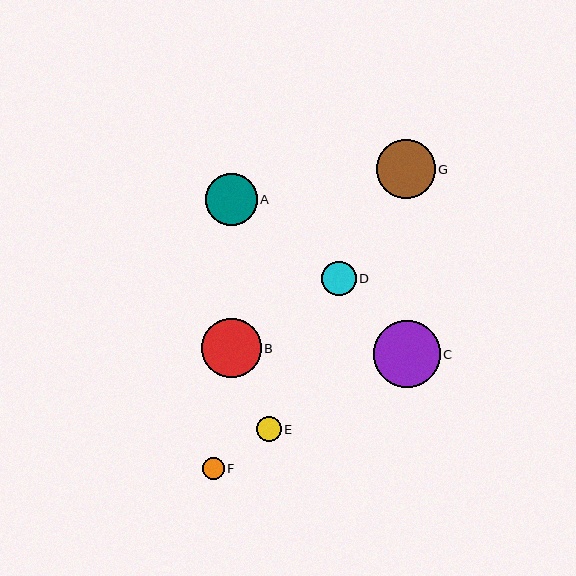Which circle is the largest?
Circle C is the largest with a size of approximately 67 pixels.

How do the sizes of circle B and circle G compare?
Circle B and circle G are approximately the same size.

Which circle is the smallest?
Circle F is the smallest with a size of approximately 22 pixels.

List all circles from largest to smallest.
From largest to smallest: C, B, G, A, D, E, F.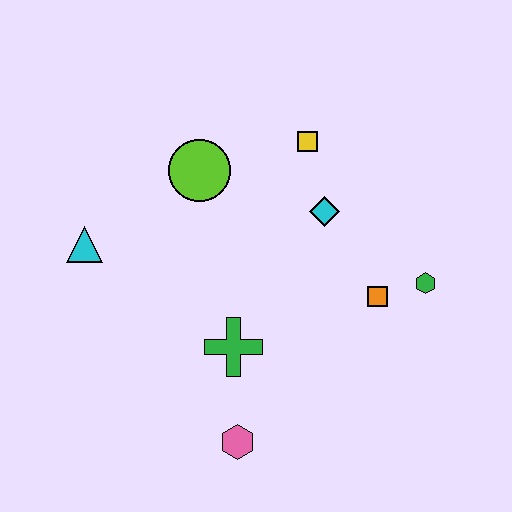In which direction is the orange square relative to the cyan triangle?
The orange square is to the right of the cyan triangle.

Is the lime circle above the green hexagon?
Yes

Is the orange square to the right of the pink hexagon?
Yes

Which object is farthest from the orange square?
The cyan triangle is farthest from the orange square.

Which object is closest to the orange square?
The green hexagon is closest to the orange square.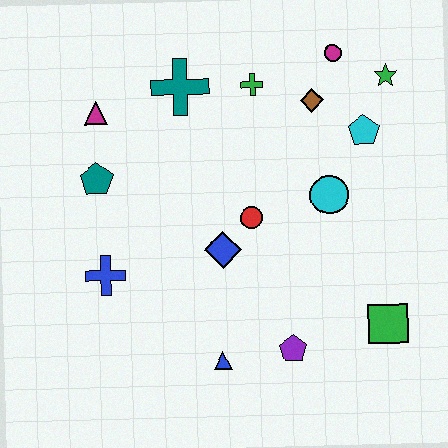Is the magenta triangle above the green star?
No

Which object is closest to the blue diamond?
The red circle is closest to the blue diamond.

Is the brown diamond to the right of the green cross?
Yes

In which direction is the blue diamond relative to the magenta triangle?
The blue diamond is below the magenta triangle.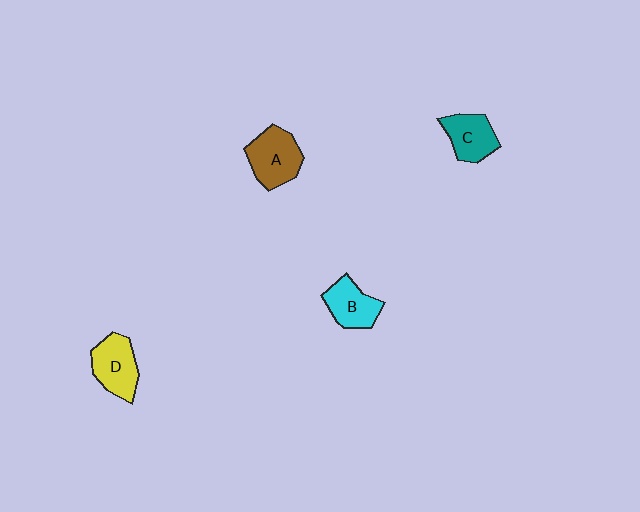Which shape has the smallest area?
Shape B (cyan).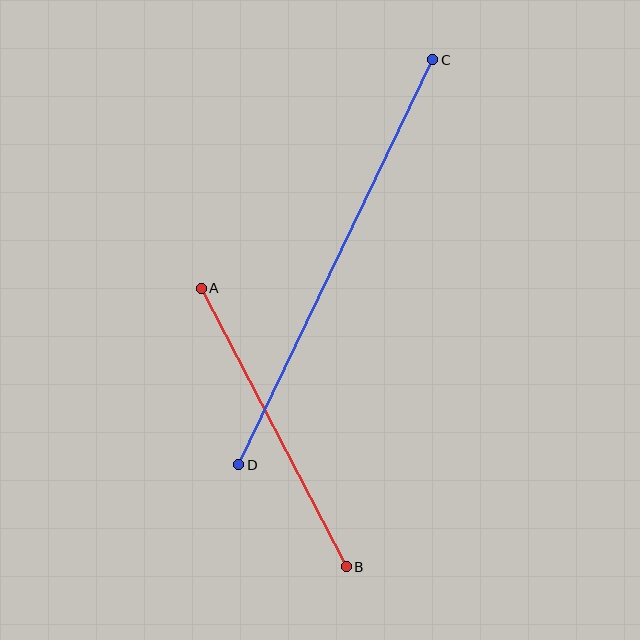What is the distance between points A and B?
The distance is approximately 314 pixels.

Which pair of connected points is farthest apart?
Points C and D are farthest apart.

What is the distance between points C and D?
The distance is approximately 449 pixels.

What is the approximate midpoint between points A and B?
The midpoint is at approximately (274, 428) pixels.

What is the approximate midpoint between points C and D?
The midpoint is at approximately (336, 262) pixels.